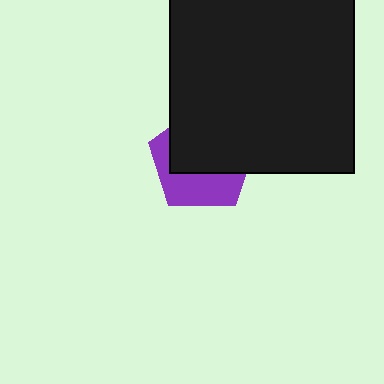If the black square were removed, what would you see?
You would see the complete purple pentagon.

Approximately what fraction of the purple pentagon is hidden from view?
Roughly 59% of the purple pentagon is hidden behind the black square.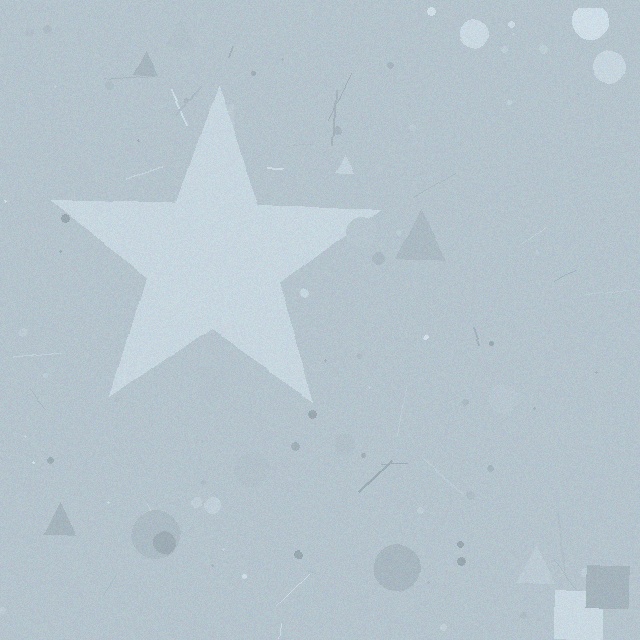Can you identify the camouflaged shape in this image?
The camouflaged shape is a star.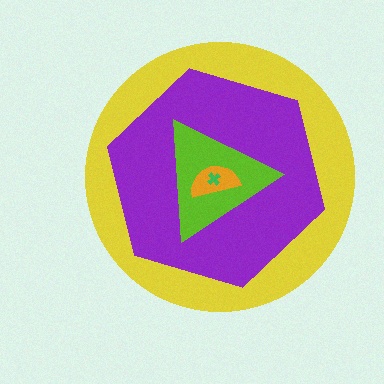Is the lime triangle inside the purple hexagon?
Yes.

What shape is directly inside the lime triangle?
The orange semicircle.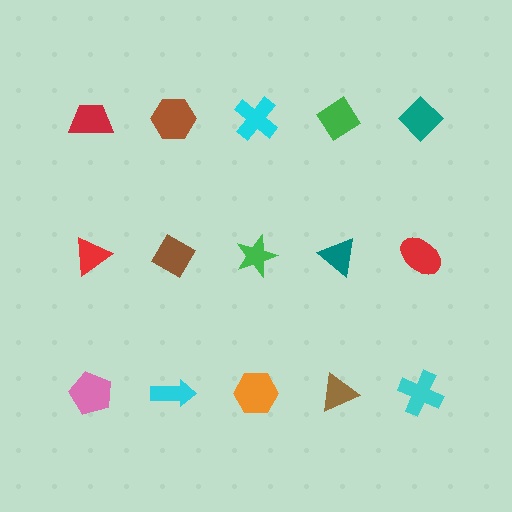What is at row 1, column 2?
A brown hexagon.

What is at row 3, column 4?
A brown triangle.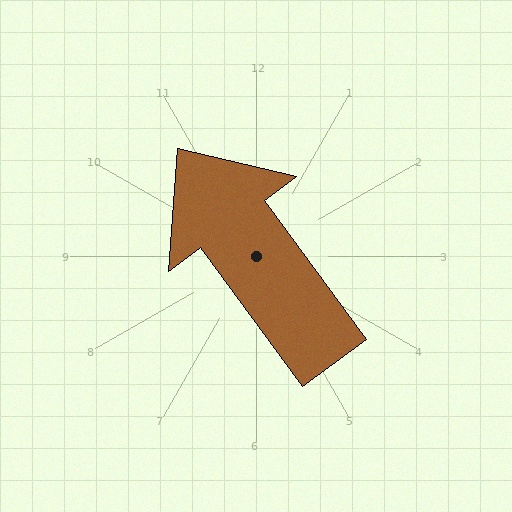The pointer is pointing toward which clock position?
Roughly 11 o'clock.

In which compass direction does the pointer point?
Northwest.